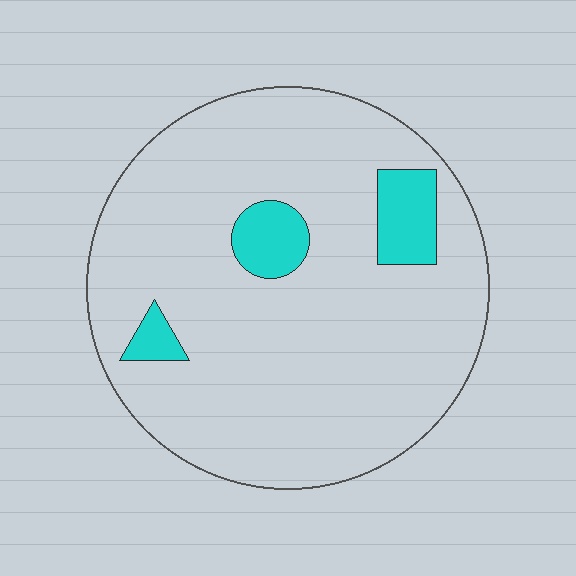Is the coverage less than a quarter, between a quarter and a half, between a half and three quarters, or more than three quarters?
Less than a quarter.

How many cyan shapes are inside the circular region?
3.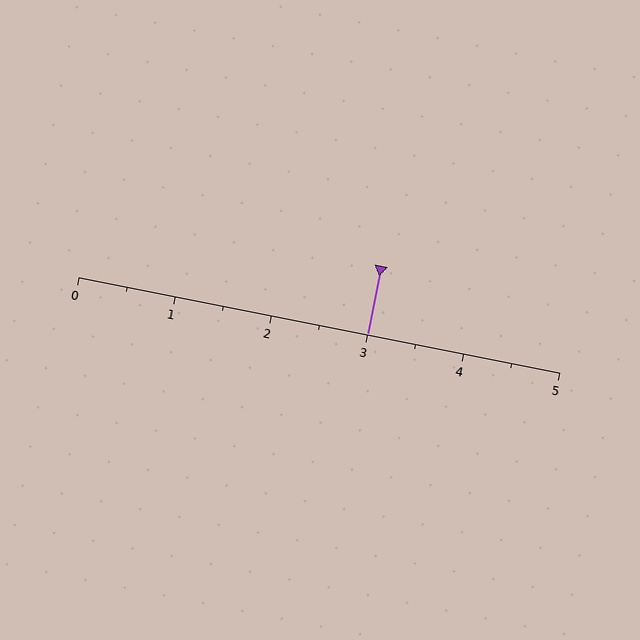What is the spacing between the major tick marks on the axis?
The major ticks are spaced 1 apart.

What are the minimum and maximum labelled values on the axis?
The axis runs from 0 to 5.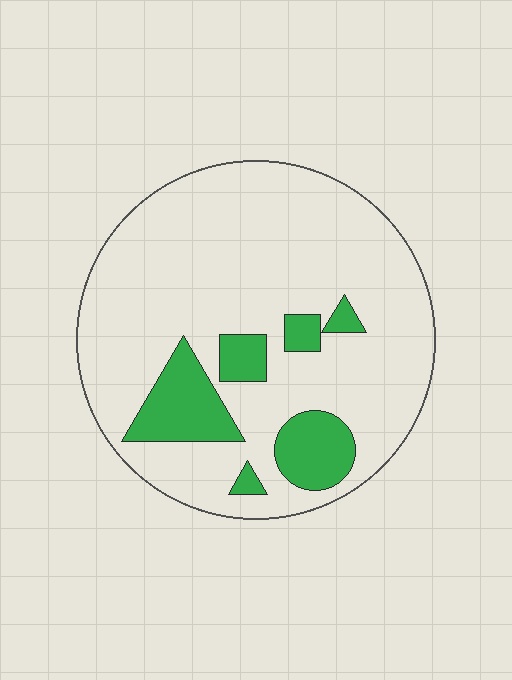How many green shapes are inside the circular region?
6.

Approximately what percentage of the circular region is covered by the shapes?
Approximately 15%.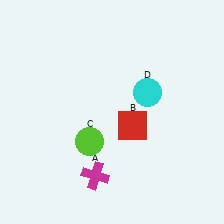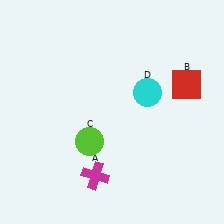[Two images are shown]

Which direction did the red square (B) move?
The red square (B) moved right.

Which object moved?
The red square (B) moved right.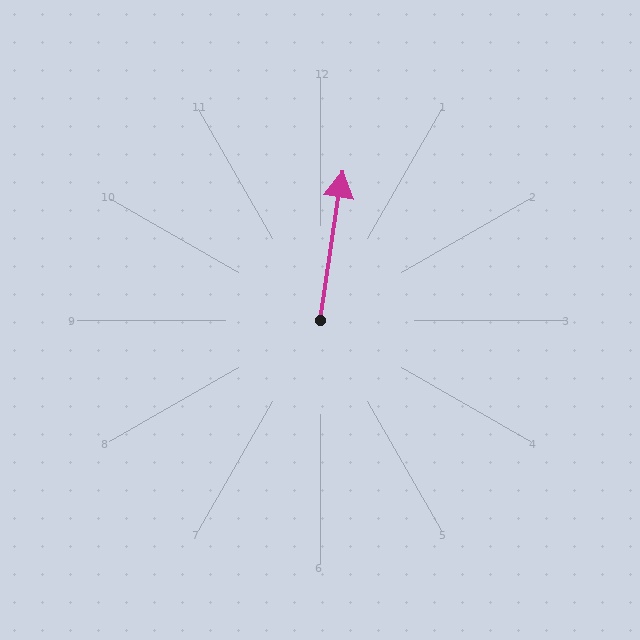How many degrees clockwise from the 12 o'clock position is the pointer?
Approximately 9 degrees.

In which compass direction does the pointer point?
North.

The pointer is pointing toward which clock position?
Roughly 12 o'clock.